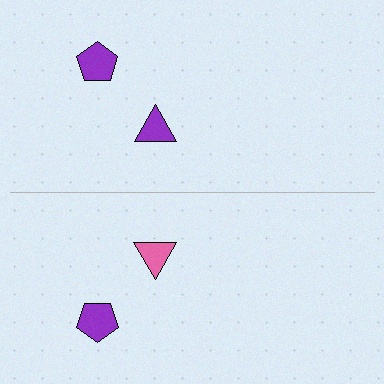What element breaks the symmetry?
The pink triangle on the bottom side breaks the symmetry — its mirror counterpart is purple.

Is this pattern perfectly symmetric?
No, the pattern is not perfectly symmetric. The pink triangle on the bottom side breaks the symmetry — its mirror counterpart is purple.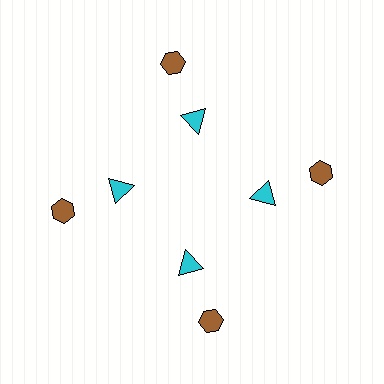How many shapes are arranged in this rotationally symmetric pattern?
There are 8 shapes, arranged in 4 groups of 2.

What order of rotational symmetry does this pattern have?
This pattern has 4-fold rotational symmetry.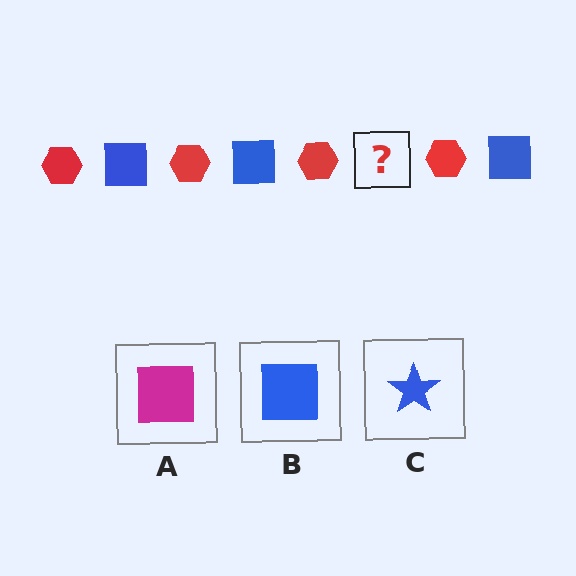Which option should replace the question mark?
Option B.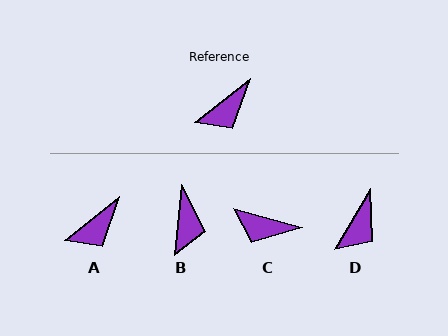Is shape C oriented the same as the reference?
No, it is off by about 54 degrees.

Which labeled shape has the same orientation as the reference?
A.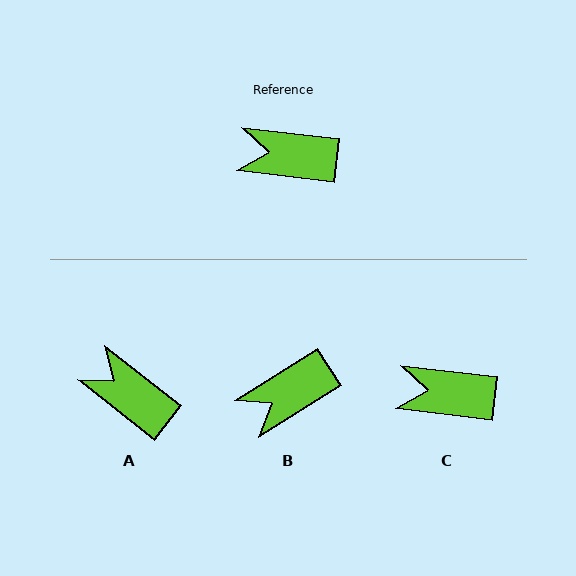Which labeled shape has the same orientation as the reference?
C.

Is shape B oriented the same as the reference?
No, it is off by about 39 degrees.